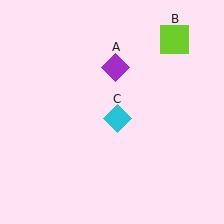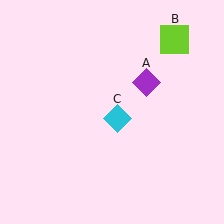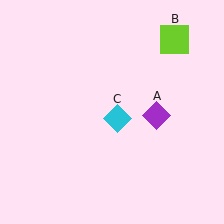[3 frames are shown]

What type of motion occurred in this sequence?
The purple diamond (object A) rotated clockwise around the center of the scene.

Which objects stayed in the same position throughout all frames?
Lime square (object B) and cyan diamond (object C) remained stationary.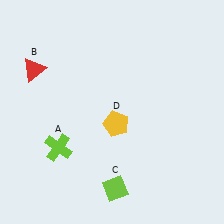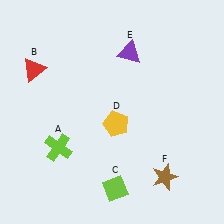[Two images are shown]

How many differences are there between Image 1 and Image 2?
There are 2 differences between the two images.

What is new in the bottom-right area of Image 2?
A brown star (F) was added in the bottom-right area of Image 2.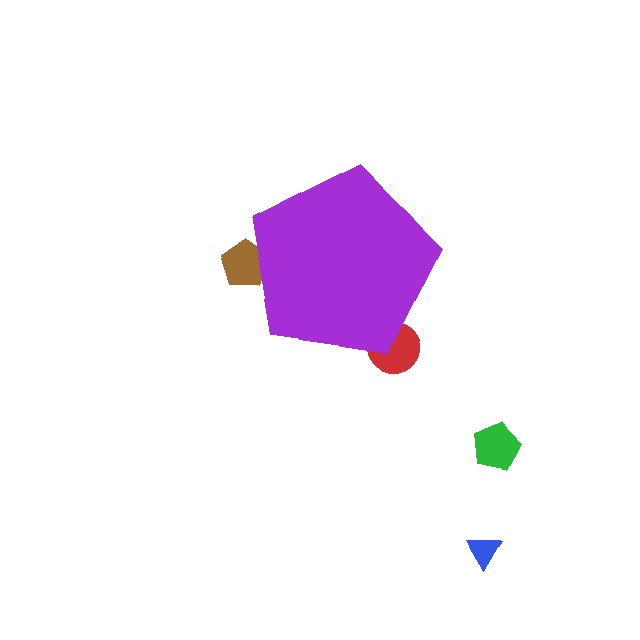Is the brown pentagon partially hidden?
Yes, the brown pentagon is partially hidden behind the purple pentagon.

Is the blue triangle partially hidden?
No, the blue triangle is fully visible.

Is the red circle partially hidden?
Yes, the red circle is partially hidden behind the purple pentagon.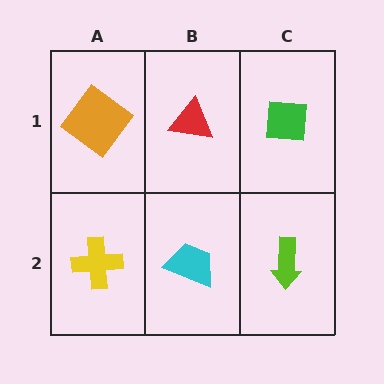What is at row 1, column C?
A green square.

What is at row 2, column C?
A lime arrow.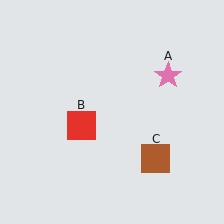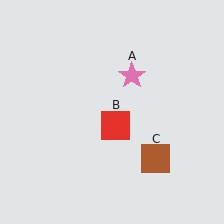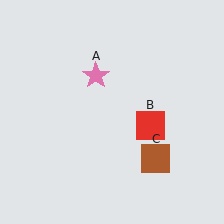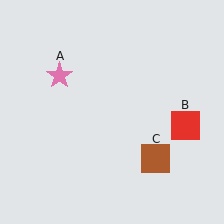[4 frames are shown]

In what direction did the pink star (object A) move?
The pink star (object A) moved left.